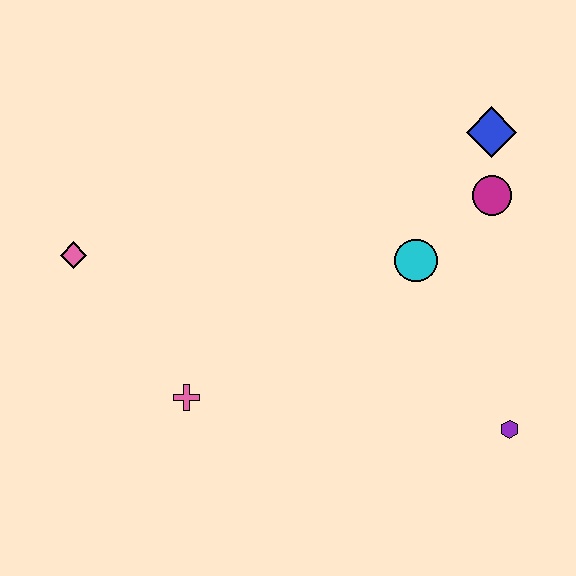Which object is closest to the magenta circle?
The blue diamond is closest to the magenta circle.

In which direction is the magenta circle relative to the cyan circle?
The magenta circle is to the right of the cyan circle.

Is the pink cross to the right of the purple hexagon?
No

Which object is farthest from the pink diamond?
The purple hexagon is farthest from the pink diamond.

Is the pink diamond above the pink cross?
Yes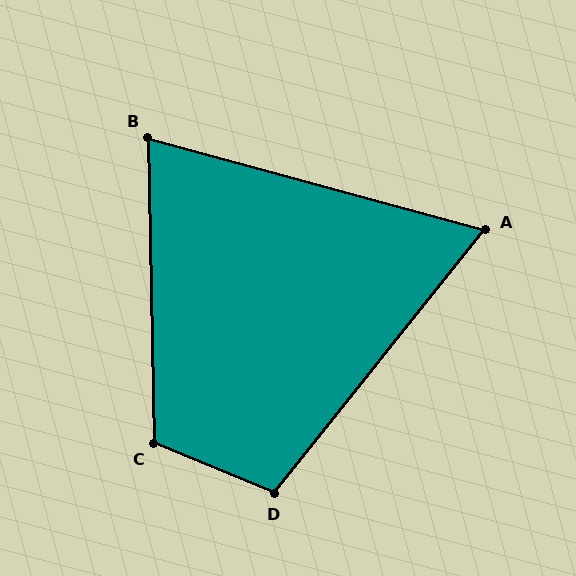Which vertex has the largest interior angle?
C, at approximately 113 degrees.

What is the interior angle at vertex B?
Approximately 74 degrees (acute).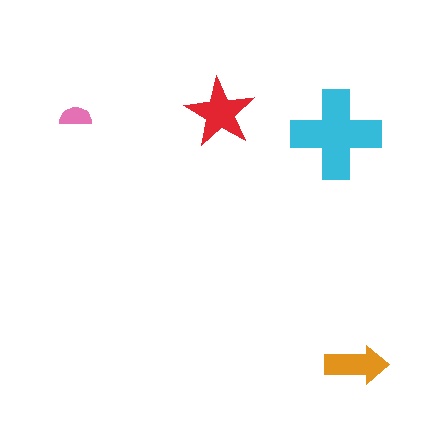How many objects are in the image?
There are 4 objects in the image.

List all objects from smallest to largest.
The pink semicircle, the orange arrow, the red star, the cyan cross.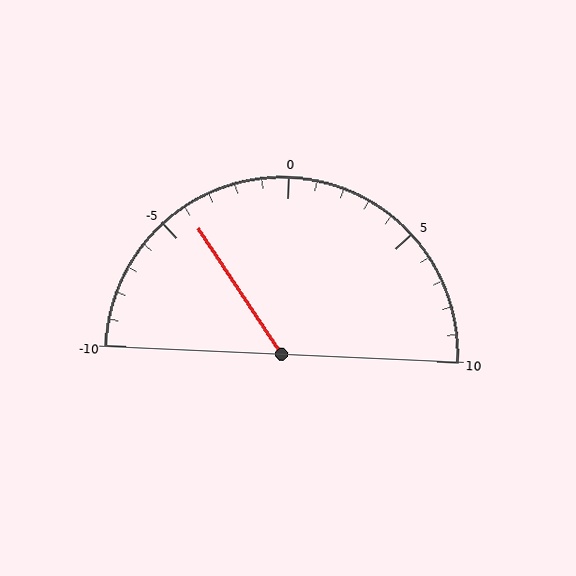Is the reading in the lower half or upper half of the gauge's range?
The reading is in the lower half of the range (-10 to 10).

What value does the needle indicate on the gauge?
The needle indicates approximately -4.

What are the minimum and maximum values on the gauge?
The gauge ranges from -10 to 10.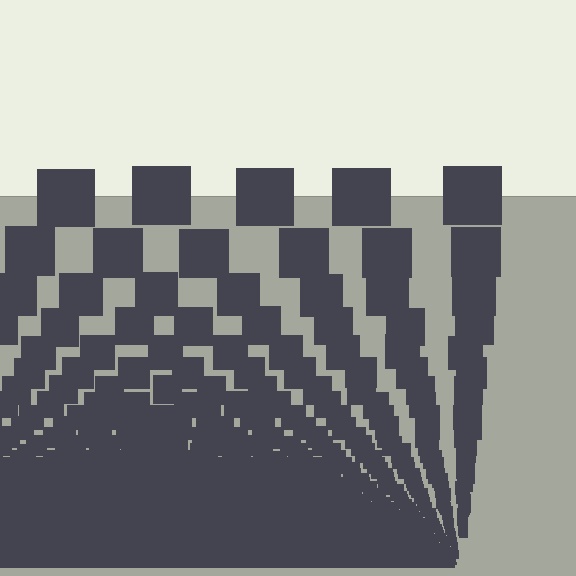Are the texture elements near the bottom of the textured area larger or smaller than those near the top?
Smaller. The gradient is inverted — elements near the bottom are smaller and denser.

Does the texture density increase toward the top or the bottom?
Density increases toward the bottom.